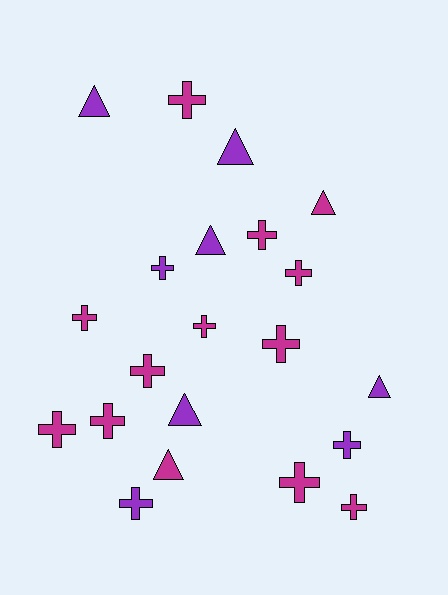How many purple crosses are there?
There are 3 purple crosses.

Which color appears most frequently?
Magenta, with 13 objects.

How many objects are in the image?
There are 21 objects.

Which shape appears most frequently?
Cross, with 14 objects.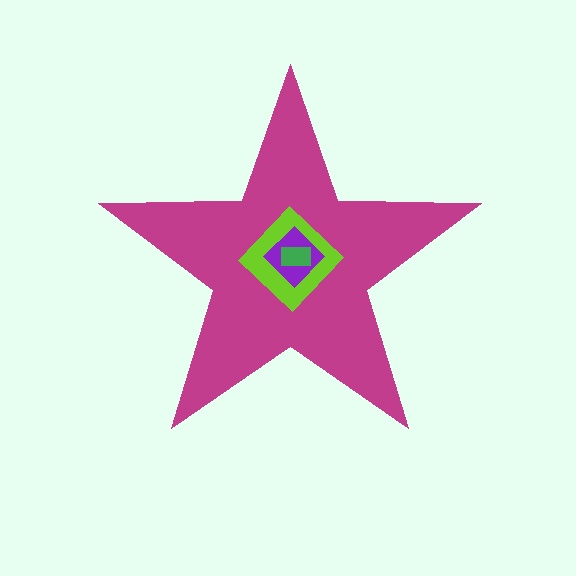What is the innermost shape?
The green rectangle.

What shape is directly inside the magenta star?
The lime diamond.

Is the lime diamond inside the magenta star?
Yes.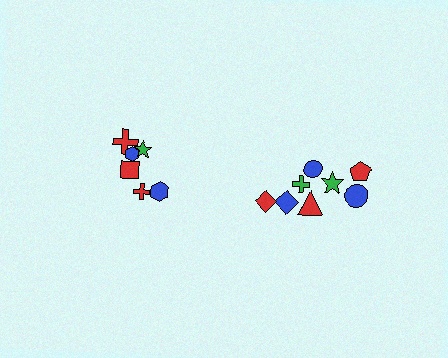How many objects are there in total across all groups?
There are 14 objects.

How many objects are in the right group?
There are 8 objects.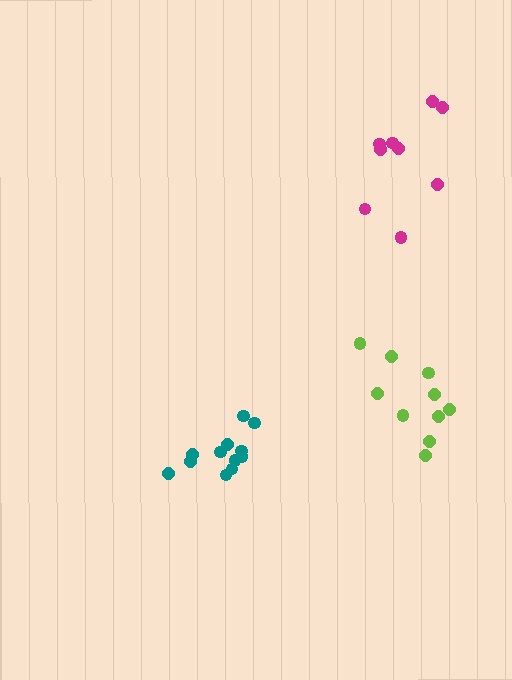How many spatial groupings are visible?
There are 3 spatial groupings.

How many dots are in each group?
Group 1: 10 dots, Group 2: 12 dots, Group 3: 9 dots (31 total).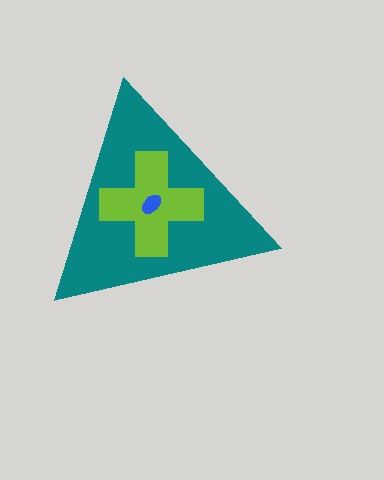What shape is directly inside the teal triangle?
The lime cross.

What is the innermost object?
The blue ellipse.